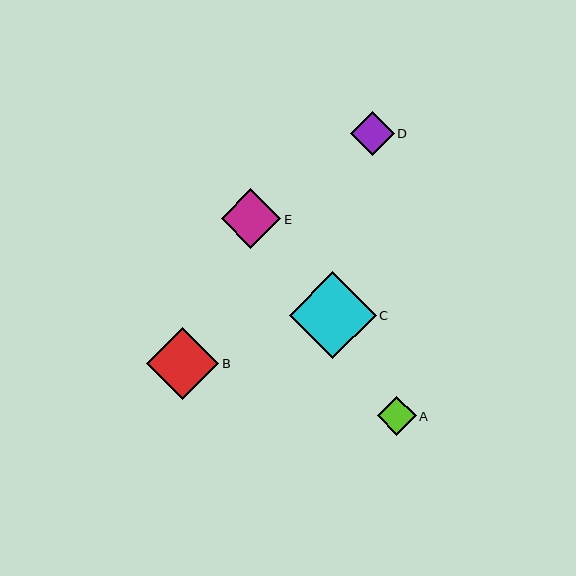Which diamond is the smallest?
Diamond A is the smallest with a size of approximately 39 pixels.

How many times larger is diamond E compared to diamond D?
Diamond E is approximately 1.4 times the size of diamond D.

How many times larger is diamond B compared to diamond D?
Diamond B is approximately 1.7 times the size of diamond D.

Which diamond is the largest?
Diamond C is the largest with a size of approximately 87 pixels.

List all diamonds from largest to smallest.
From largest to smallest: C, B, E, D, A.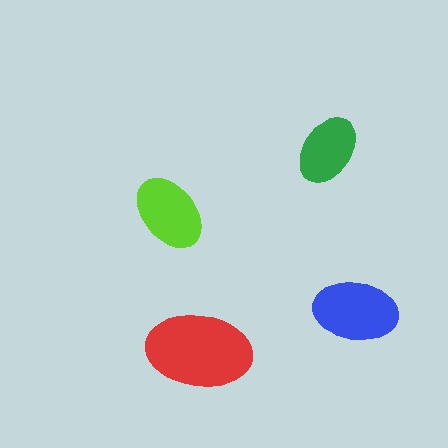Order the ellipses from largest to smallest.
the red one, the blue one, the lime one, the green one.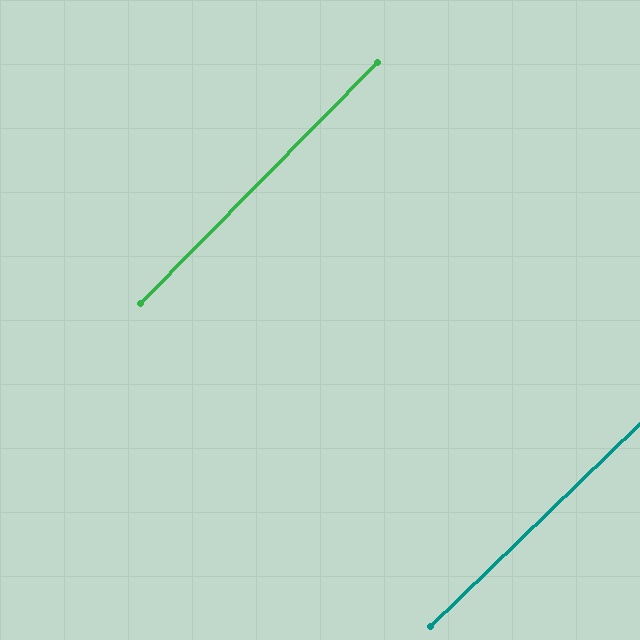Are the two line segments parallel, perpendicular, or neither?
Parallel — their directions differ by only 1.3°.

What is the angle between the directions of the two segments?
Approximately 1 degree.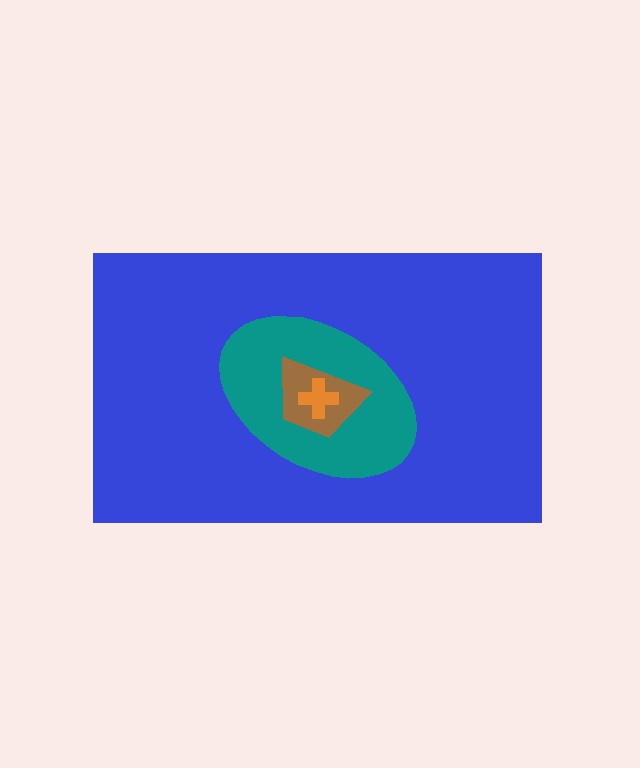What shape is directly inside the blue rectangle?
The teal ellipse.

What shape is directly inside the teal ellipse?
The brown trapezoid.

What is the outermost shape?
The blue rectangle.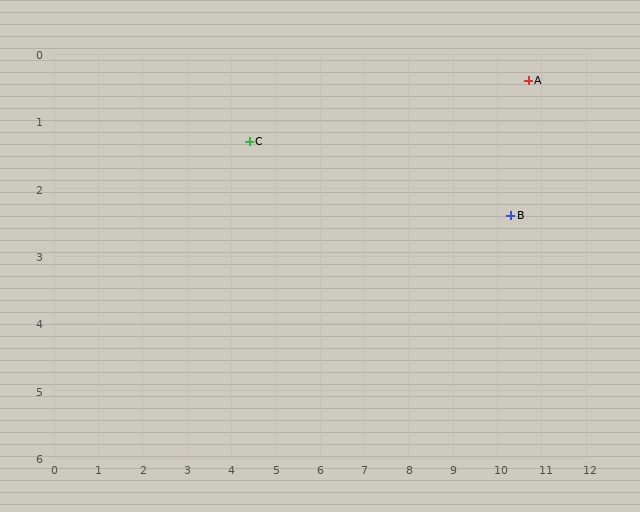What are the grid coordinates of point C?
Point C is at approximately (4.4, 1.3).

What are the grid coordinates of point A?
Point A is at approximately (10.7, 0.4).